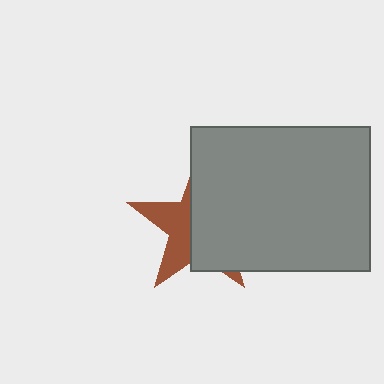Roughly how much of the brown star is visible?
A small part of it is visible (roughly 39%).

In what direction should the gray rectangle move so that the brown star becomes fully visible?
The gray rectangle should move right. That is the shortest direction to clear the overlap and leave the brown star fully visible.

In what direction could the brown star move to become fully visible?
The brown star could move left. That would shift it out from behind the gray rectangle entirely.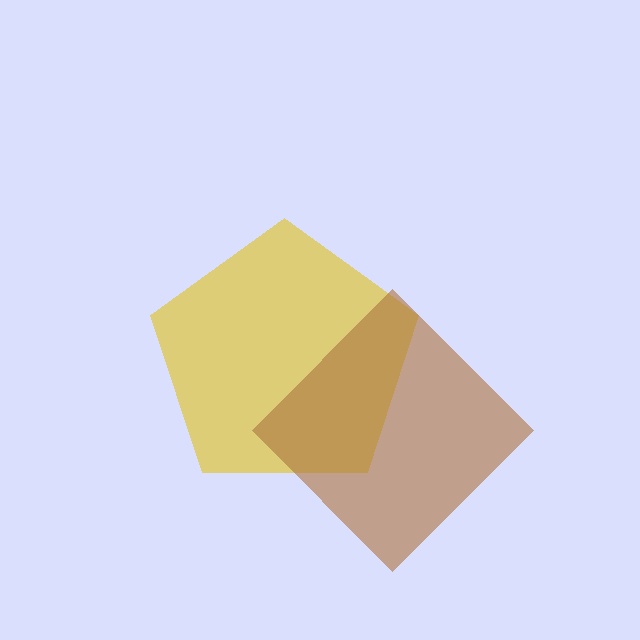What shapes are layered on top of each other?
The layered shapes are: a yellow pentagon, a brown diamond.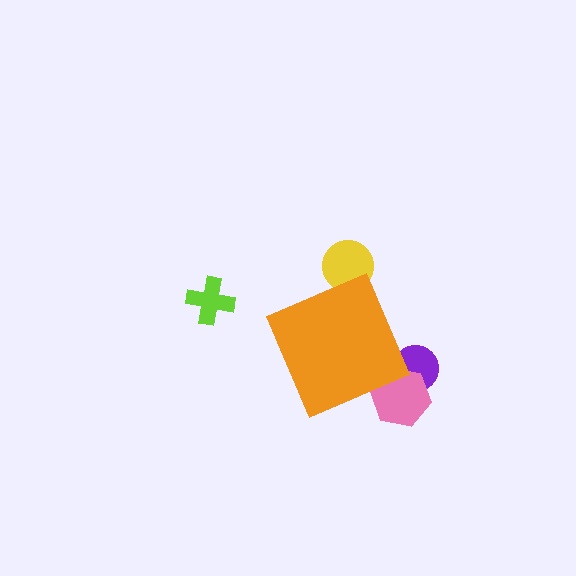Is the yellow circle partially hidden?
Yes, the yellow circle is partially hidden behind the orange diamond.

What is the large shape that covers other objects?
An orange diamond.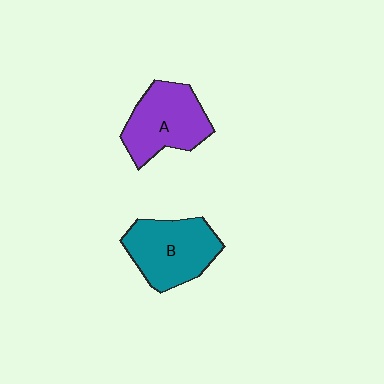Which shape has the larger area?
Shape B (teal).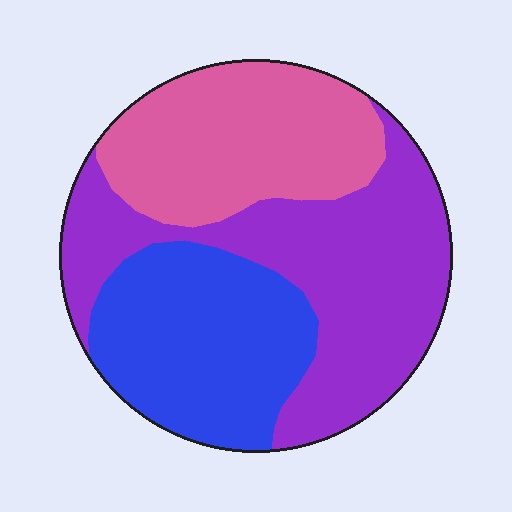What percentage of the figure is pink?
Pink takes up about one third (1/3) of the figure.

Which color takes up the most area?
Purple, at roughly 40%.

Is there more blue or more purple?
Purple.